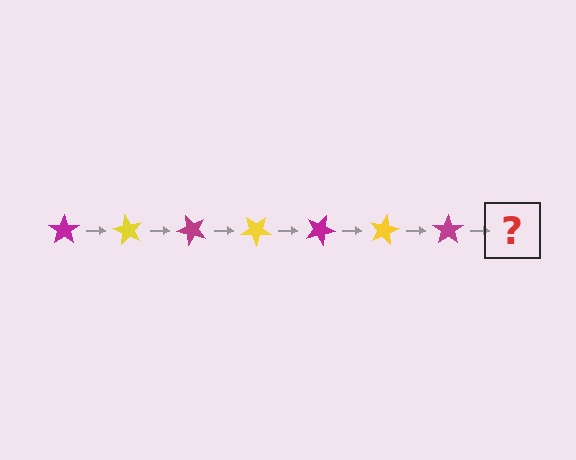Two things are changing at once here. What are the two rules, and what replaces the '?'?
The two rules are that it rotates 60 degrees each step and the color cycles through magenta and yellow. The '?' should be a yellow star, rotated 420 degrees from the start.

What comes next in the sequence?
The next element should be a yellow star, rotated 420 degrees from the start.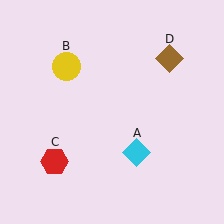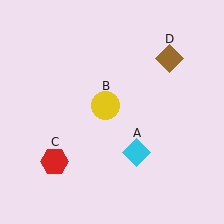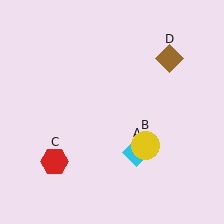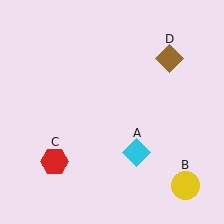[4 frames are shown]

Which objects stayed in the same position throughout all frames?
Cyan diamond (object A) and red hexagon (object C) and brown diamond (object D) remained stationary.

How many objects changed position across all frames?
1 object changed position: yellow circle (object B).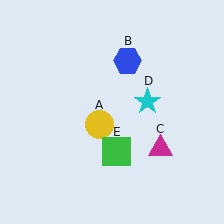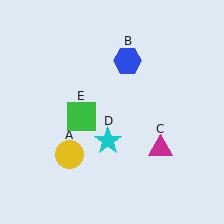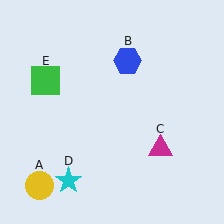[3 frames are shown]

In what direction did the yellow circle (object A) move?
The yellow circle (object A) moved down and to the left.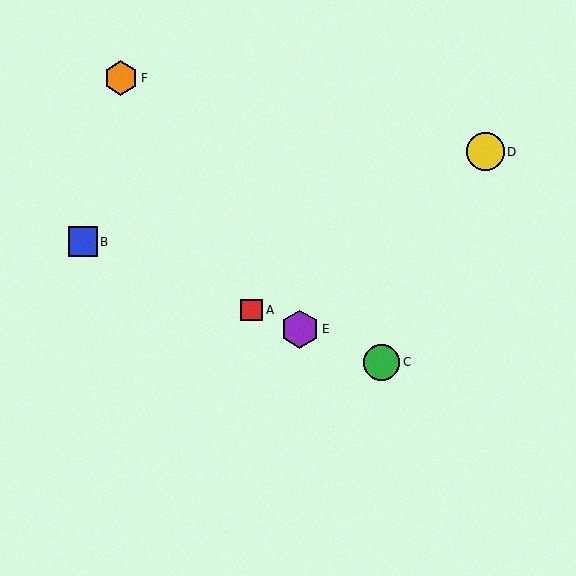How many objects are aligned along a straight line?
4 objects (A, B, C, E) are aligned along a straight line.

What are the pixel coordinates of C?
Object C is at (381, 362).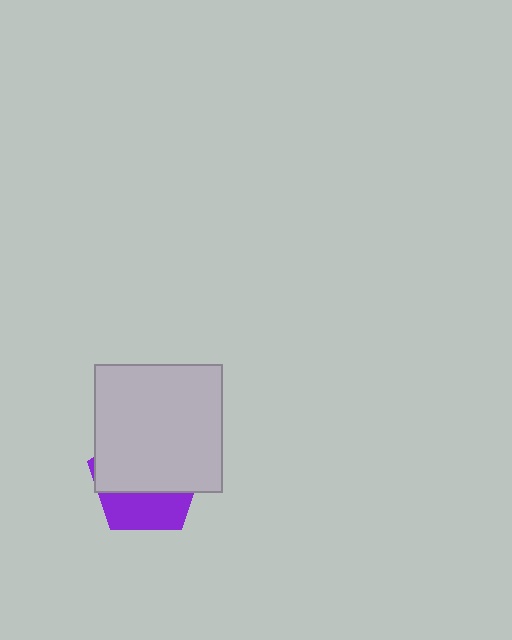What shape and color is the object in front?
The object in front is a light gray square.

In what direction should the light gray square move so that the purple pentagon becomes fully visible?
The light gray square should move up. That is the shortest direction to clear the overlap and leave the purple pentagon fully visible.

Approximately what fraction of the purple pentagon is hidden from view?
Roughly 65% of the purple pentagon is hidden behind the light gray square.